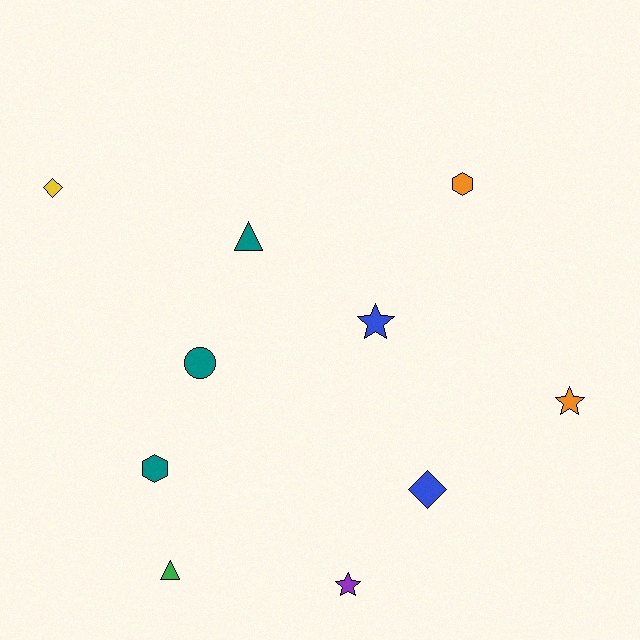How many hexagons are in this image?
There are 2 hexagons.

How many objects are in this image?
There are 10 objects.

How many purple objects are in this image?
There is 1 purple object.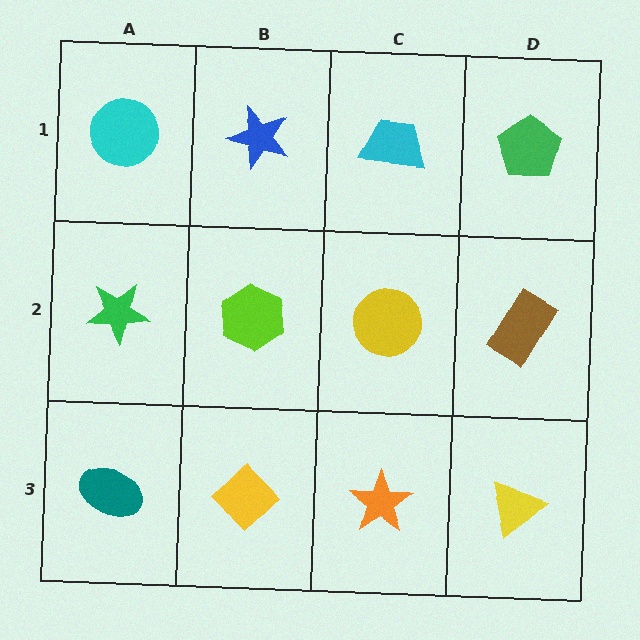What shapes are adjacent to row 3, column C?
A yellow circle (row 2, column C), a yellow diamond (row 3, column B), a yellow triangle (row 3, column D).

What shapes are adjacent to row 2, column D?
A green pentagon (row 1, column D), a yellow triangle (row 3, column D), a yellow circle (row 2, column C).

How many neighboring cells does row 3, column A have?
2.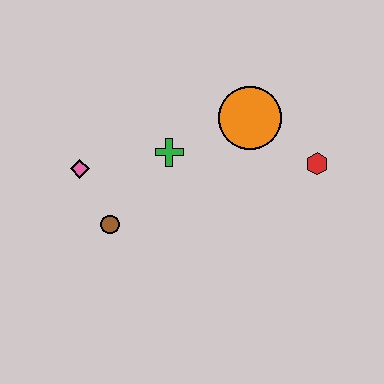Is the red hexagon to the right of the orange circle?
Yes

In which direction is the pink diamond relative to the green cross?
The pink diamond is to the left of the green cross.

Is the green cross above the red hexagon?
Yes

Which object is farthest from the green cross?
The red hexagon is farthest from the green cross.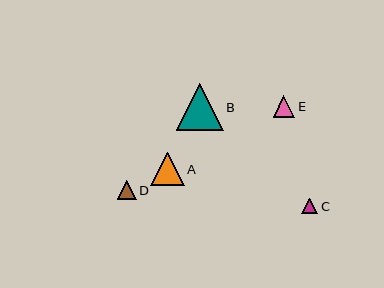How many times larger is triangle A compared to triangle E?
Triangle A is approximately 1.5 times the size of triangle E.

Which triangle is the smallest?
Triangle C is the smallest with a size of approximately 16 pixels.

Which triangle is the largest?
Triangle B is the largest with a size of approximately 47 pixels.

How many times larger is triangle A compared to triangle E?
Triangle A is approximately 1.5 times the size of triangle E.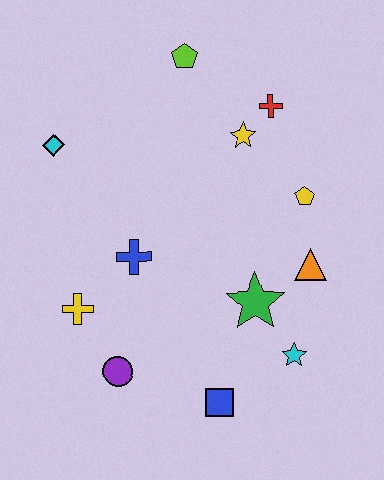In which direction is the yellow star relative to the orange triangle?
The yellow star is above the orange triangle.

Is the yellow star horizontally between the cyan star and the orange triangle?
No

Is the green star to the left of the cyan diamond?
No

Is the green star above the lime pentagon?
No